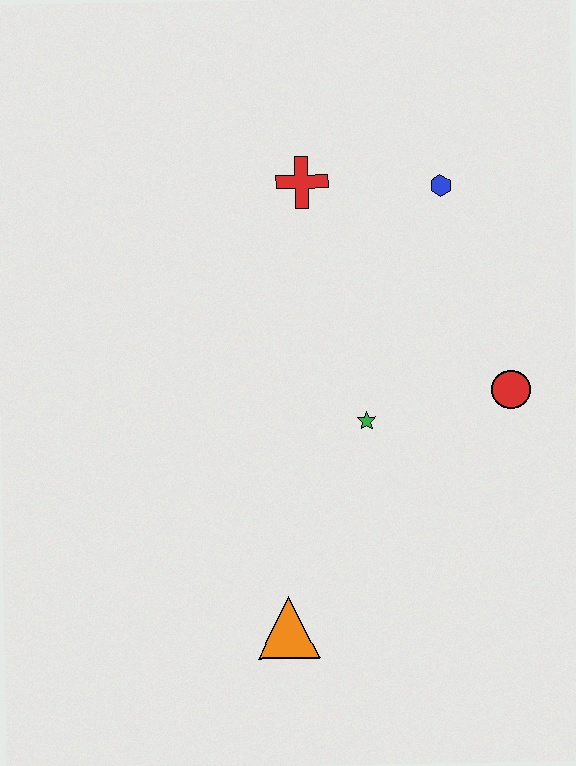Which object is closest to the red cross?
The blue hexagon is closest to the red cross.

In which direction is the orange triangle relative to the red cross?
The orange triangle is below the red cross.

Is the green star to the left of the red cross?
No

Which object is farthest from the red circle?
The orange triangle is farthest from the red circle.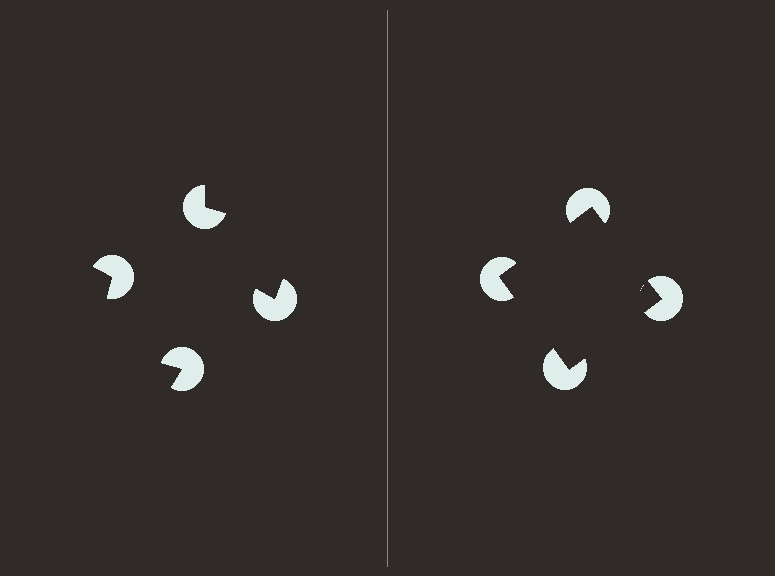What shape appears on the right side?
An illusory square.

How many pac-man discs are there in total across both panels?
8 — 4 on each side.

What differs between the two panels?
The pac-man discs are positioned identically on both sides; only the wedge orientations differ. On the right they align to a square; on the left they are misaligned.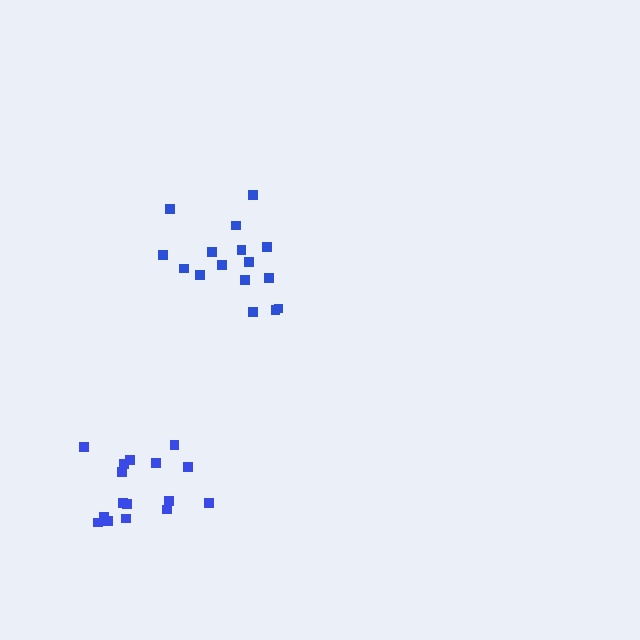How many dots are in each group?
Group 1: 16 dots, Group 2: 16 dots (32 total).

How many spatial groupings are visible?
There are 2 spatial groupings.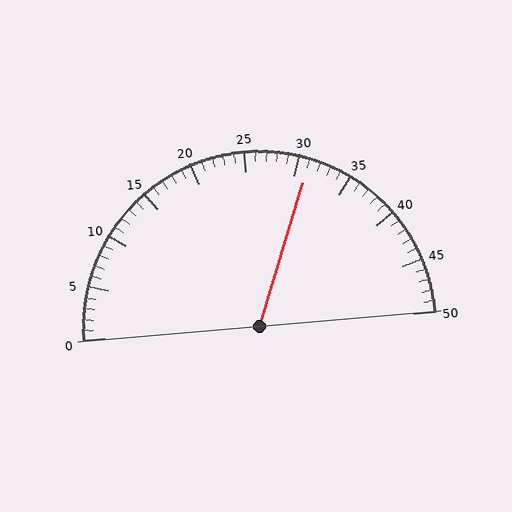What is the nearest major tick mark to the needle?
The nearest major tick mark is 30.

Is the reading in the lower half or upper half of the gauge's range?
The reading is in the upper half of the range (0 to 50).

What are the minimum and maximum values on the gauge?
The gauge ranges from 0 to 50.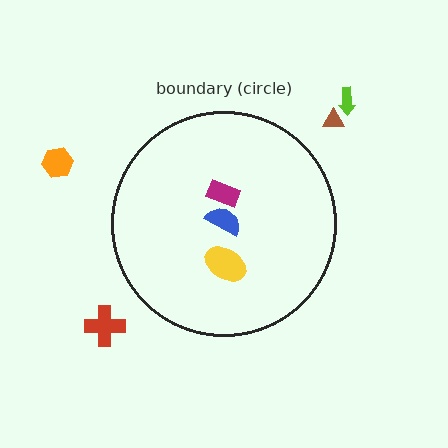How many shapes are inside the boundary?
3 inside, 4 outside.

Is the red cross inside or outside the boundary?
Outside.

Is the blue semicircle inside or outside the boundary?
Inside.